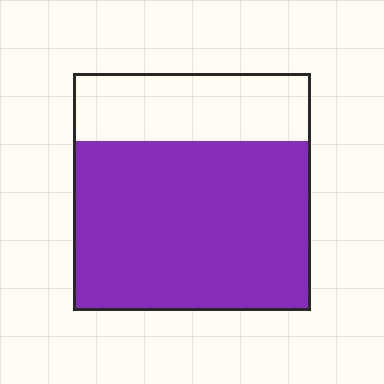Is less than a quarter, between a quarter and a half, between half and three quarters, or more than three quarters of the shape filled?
Between half and three quarters.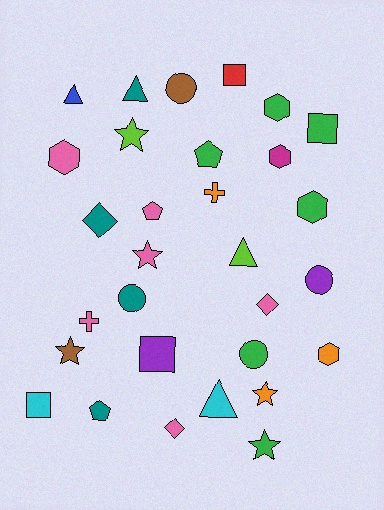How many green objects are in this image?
There are 6 green objects.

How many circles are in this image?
There are 4 circles.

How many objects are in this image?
There are 30 objects.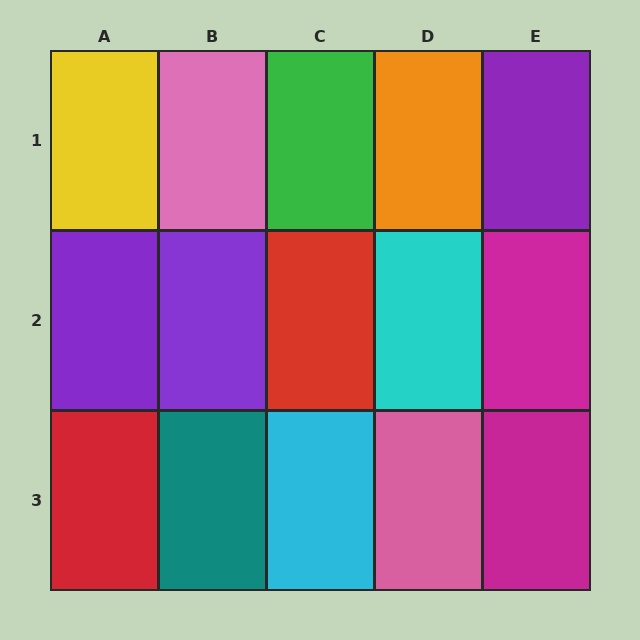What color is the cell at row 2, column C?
Red.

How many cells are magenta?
2 cells are magenta.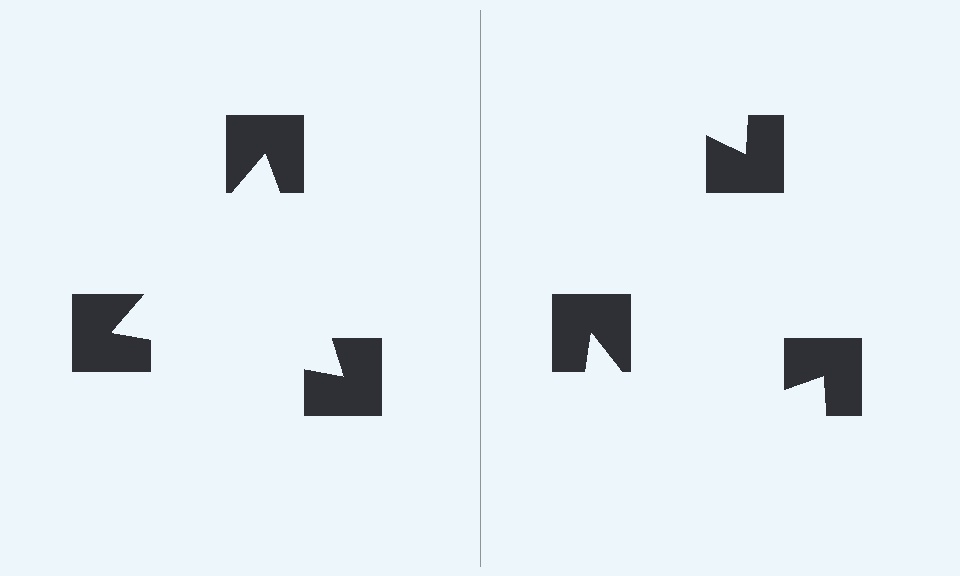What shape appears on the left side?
An illusory triangle.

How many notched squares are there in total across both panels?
6 — 3 on each side.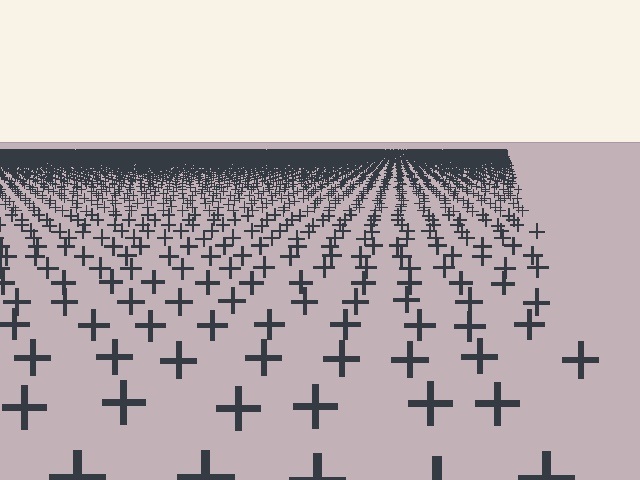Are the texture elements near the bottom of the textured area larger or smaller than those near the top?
Larger. Near the bottom, elements are closer to the viewer and appear at a bigger on-screen size.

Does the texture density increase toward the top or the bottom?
Density increases toward the top.